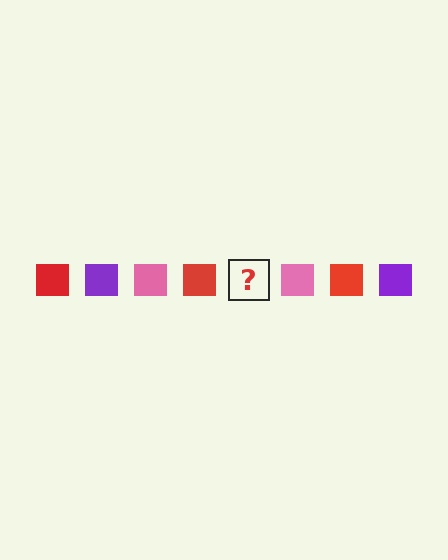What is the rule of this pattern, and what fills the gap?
The rule is that the pattern cycles through red, purple, pink squares. The gap should be filled with a purple square.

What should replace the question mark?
The question mark should be replaced with a purple square.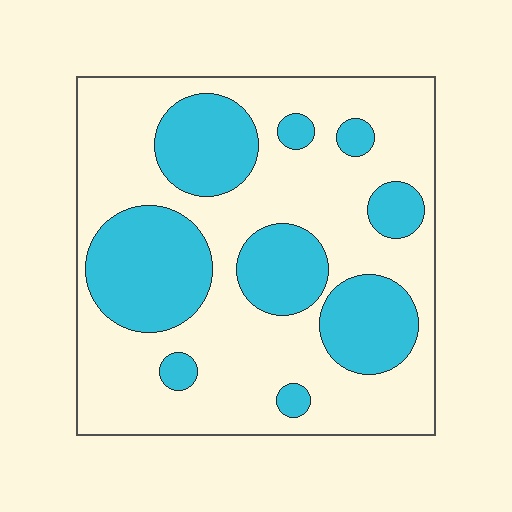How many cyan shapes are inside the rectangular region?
9.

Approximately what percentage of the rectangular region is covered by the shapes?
Approximately 35%.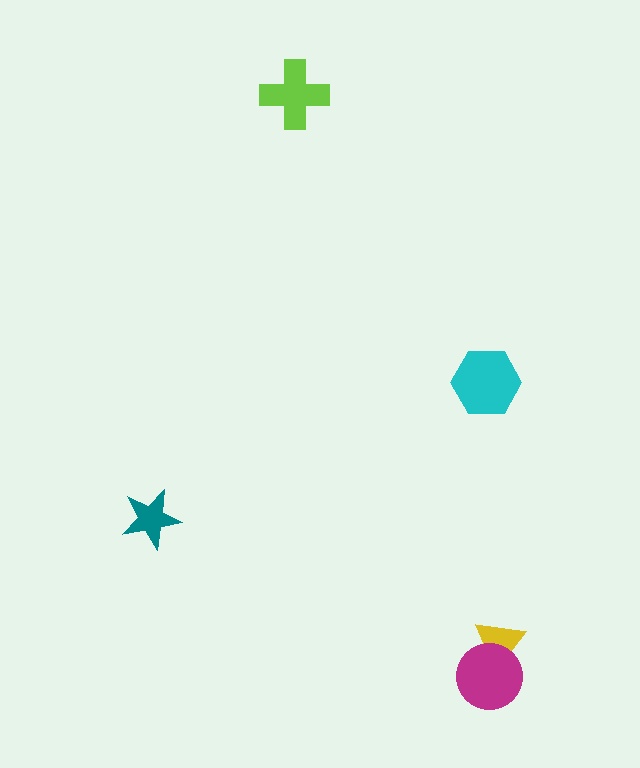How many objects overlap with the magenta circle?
1 object overlaps with the magenta circle.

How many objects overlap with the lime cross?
0 objects overlap with the lime cross.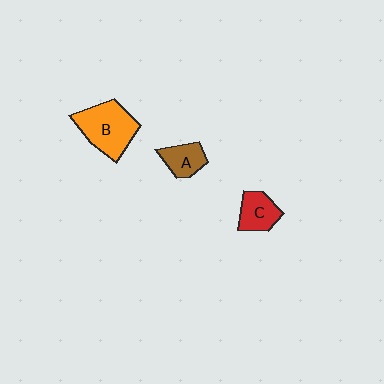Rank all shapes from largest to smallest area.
From largest to smallest: B (orange), C (red), A (brown).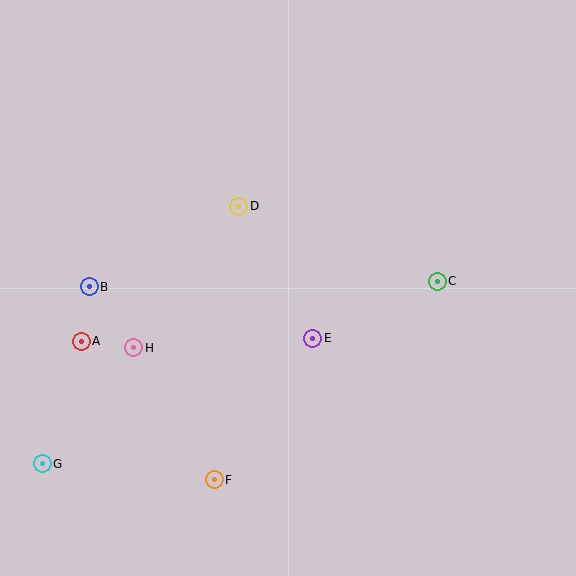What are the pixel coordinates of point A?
Point A is at (81, 341).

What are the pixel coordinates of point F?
Point F is at (214, 480).